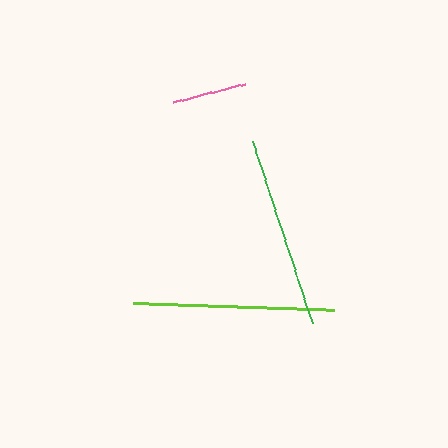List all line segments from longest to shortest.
From longest to shortest: lime, green, pink.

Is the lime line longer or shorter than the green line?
The lime line is longer than the green line.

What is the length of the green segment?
The green segment is approximately 192 pixels long.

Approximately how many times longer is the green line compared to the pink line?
The green line is approximately 2.6 times the length of the pink line.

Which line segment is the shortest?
The pink line is the shortest at approximately 74 pixels.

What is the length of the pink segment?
The pink segment is approximately 74 pixels long.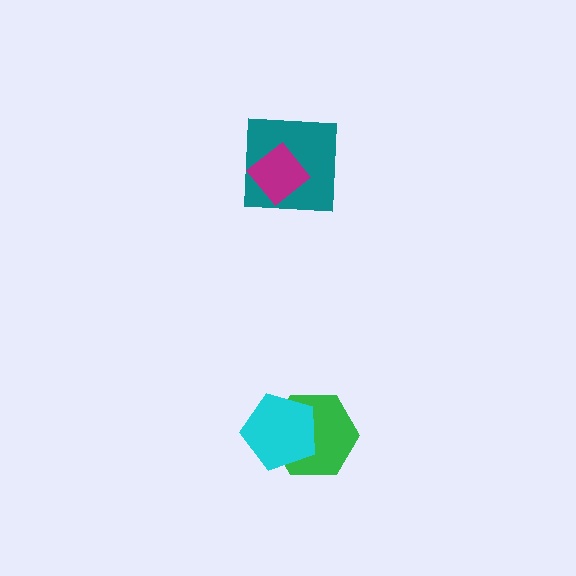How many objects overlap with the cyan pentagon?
1 object overlaps with the cyan pentagon.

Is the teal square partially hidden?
Yes, it is partially covered by another shape.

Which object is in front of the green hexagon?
The cyan pentagon is in front of the green hexagon.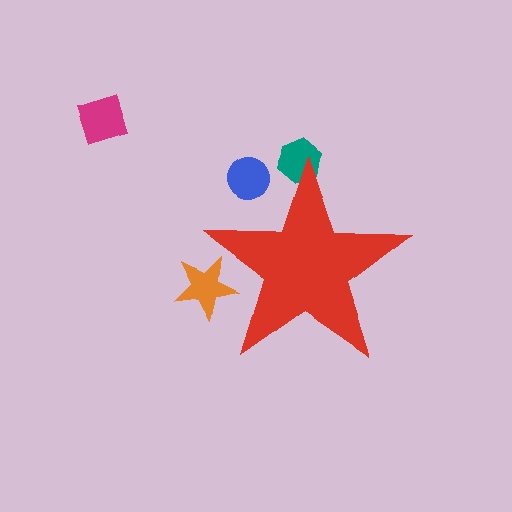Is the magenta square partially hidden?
No, the magenta square is fully visible.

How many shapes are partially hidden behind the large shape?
3 shapes are partially hidden.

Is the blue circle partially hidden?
Yes, the blue circle is partially hidden behind the red star.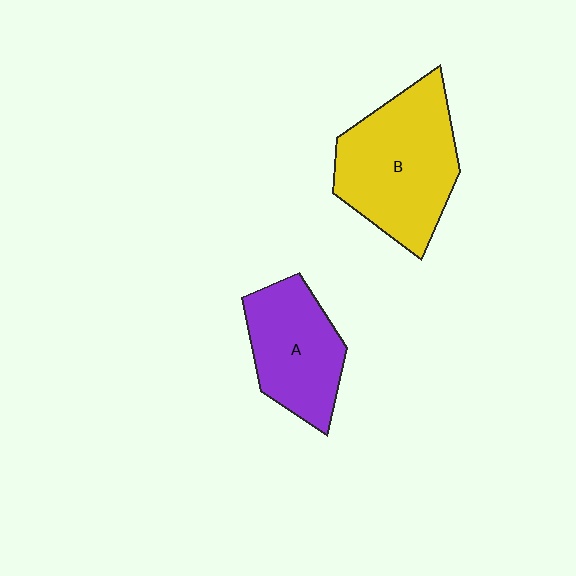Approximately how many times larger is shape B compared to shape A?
Approximately 1.4 times.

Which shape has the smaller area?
Shape A (purple).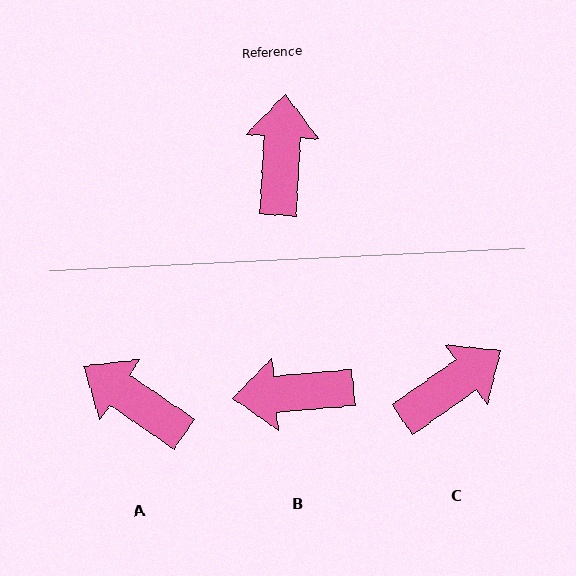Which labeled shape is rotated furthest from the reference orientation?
B, about 99 degrees away.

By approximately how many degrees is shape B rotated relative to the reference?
Approximately 99 degrees counter-clockwise.